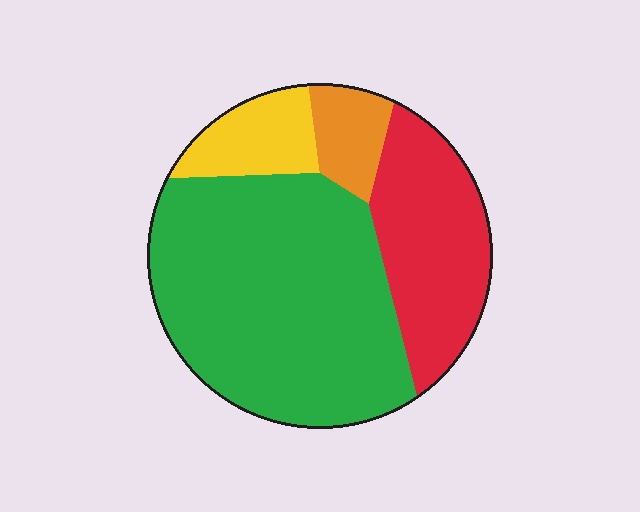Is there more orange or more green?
Green.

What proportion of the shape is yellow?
Yellow covers roughly 10% of the shape.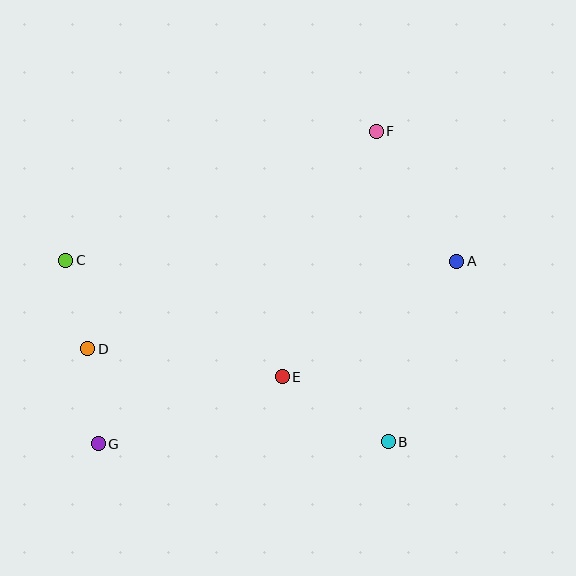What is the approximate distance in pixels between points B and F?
The distance between B and F is approximately 311 pixels.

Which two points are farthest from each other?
Points F and G are farthest from each other.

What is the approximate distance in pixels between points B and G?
The distance between B and G is approximately 290 pixels.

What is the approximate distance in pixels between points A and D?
The distance between A and D is approximately 379 pixels.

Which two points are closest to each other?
Points C and D are closest to each other.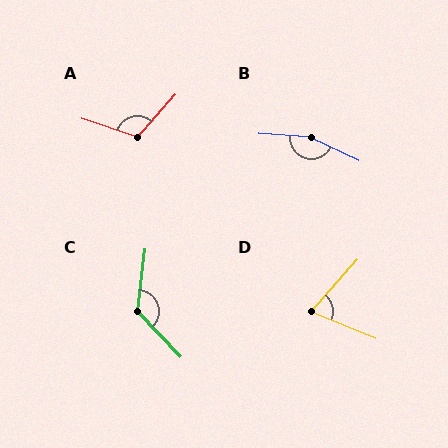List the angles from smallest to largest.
D (70°), A (113°), C (129°), B (157°).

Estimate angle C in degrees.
Approximately 129 degrees.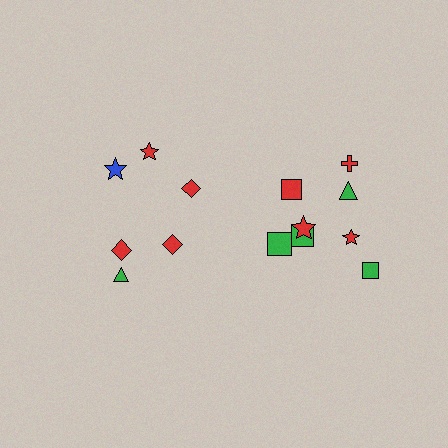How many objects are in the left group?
There are 6 objects.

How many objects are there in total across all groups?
There are 14 objects.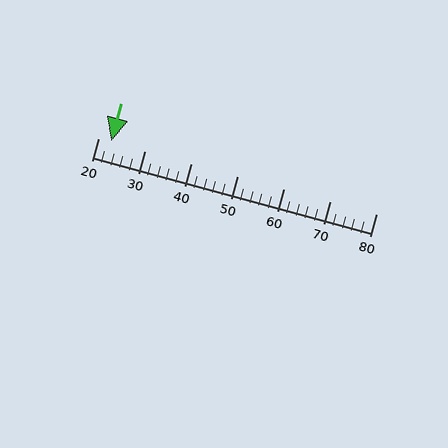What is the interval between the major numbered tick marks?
The major tick marks are spaced 10 units apart.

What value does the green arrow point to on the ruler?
The green arrow points to approximately 23.